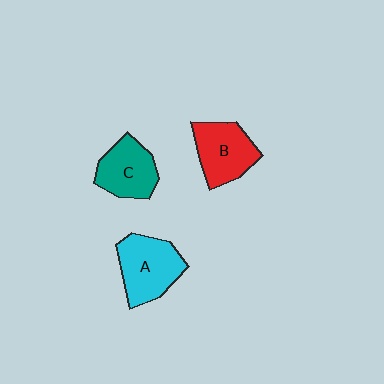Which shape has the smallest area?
Shape C (teal).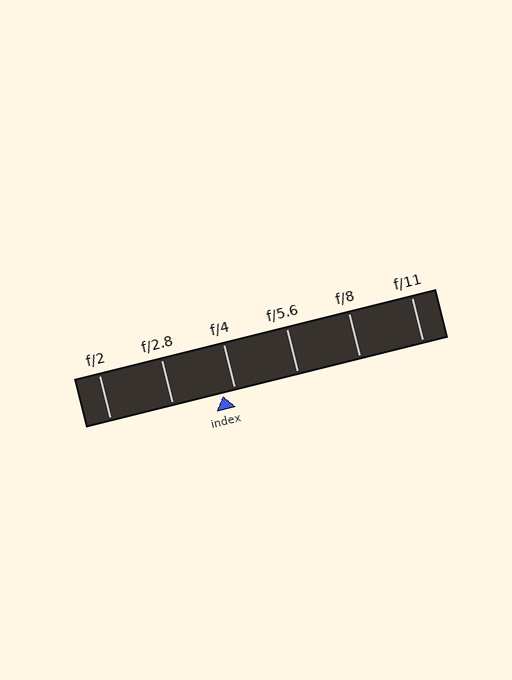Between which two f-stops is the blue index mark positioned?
The index mark is between f/2.8 and f/4.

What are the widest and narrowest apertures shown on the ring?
The widest aperture shown is f/2 and the narrowest is f/11.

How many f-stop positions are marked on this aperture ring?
There are 6 f-stop positions marked.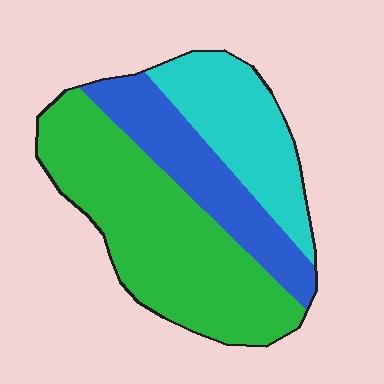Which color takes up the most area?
Green, at roughly 50%.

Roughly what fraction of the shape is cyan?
Cyan covers about 25% of the shape.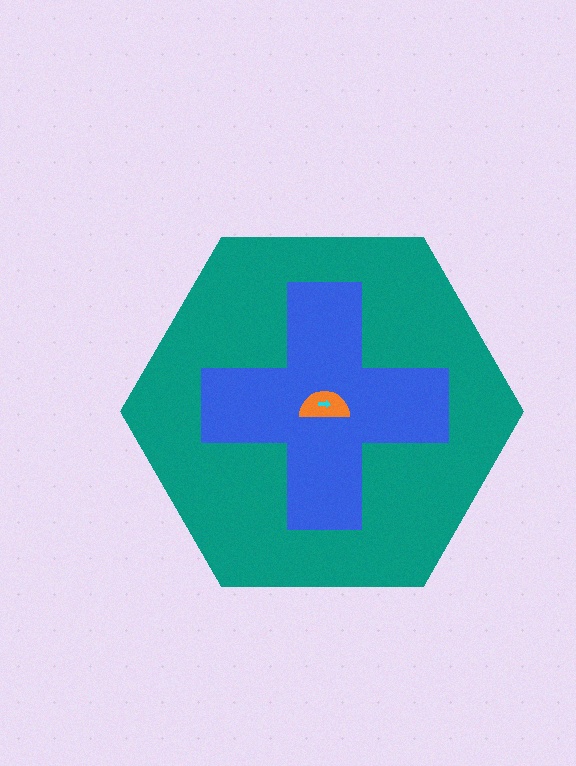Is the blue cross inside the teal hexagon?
Yes.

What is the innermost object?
The cyan arrow.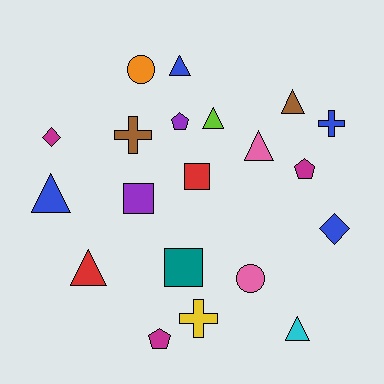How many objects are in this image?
There are 20 objects.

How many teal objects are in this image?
There is 1 teal object.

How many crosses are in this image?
There are 3 crosses.